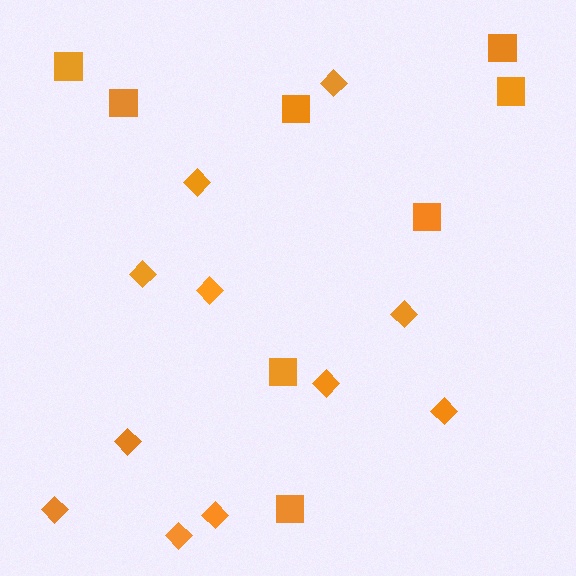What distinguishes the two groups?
There are 2 groups: one group of squares (8) and one group of diamonds (11).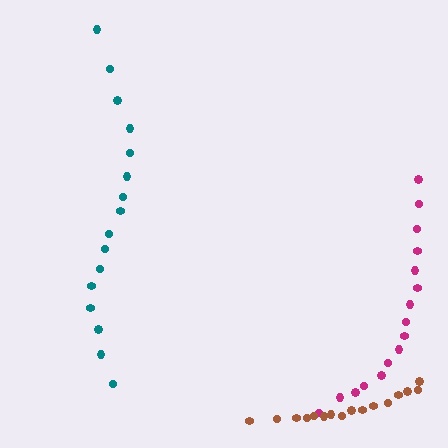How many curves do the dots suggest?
There are 3 distinct paths.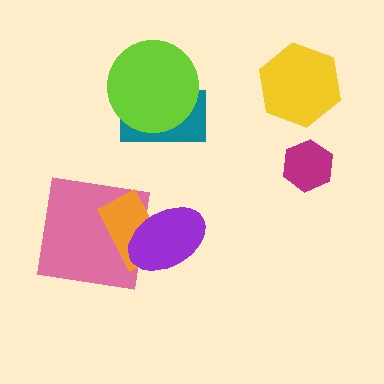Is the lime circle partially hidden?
No, no other shape covers it.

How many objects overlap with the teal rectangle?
1 object overlaps with the teal rectangle.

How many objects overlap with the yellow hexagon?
0 objects overlap with the yellow hexagon.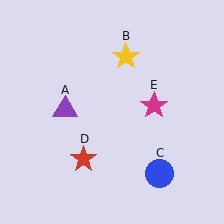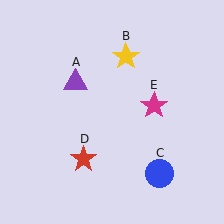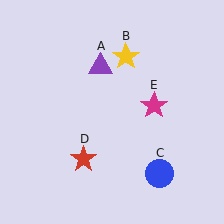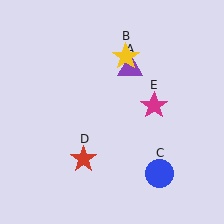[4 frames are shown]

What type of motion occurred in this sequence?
The purple triangle (object A) rotated clockwise around the center of the scene.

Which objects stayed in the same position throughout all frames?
Yellow star (object B) and blue circle (object C) and red star (object D) and magenta star (object E) remained stationary.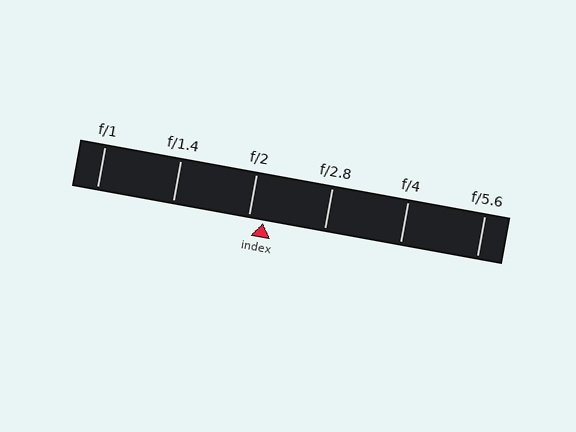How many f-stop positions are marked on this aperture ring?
There are 6 f-stop positions marked.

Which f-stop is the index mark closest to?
The index mark is closest to f/2.